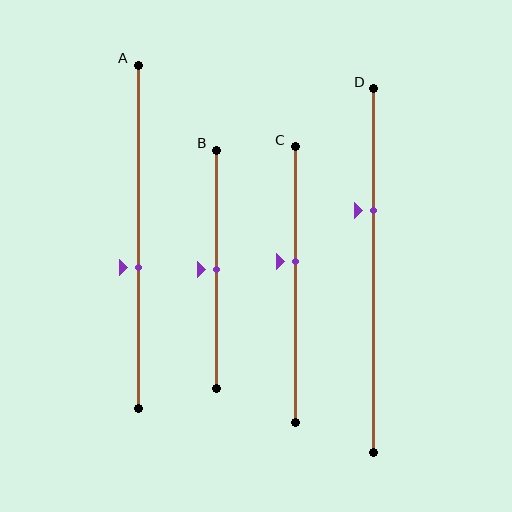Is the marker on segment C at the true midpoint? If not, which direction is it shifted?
No, the marker on segment C is shifted upward by about 8% of the segment length.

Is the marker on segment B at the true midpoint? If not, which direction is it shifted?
Yes, the marker on segment B is at the true midpoint.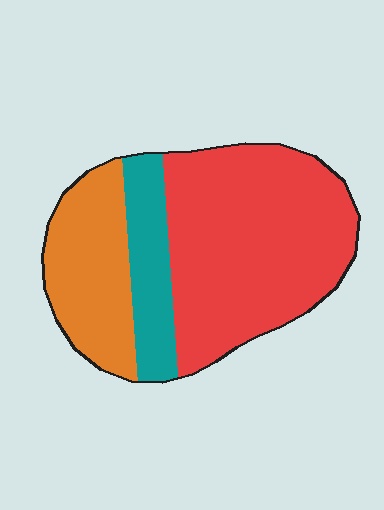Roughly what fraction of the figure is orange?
Orange covers 26% of the figure.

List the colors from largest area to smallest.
From largest to smallest: red, orange, teal.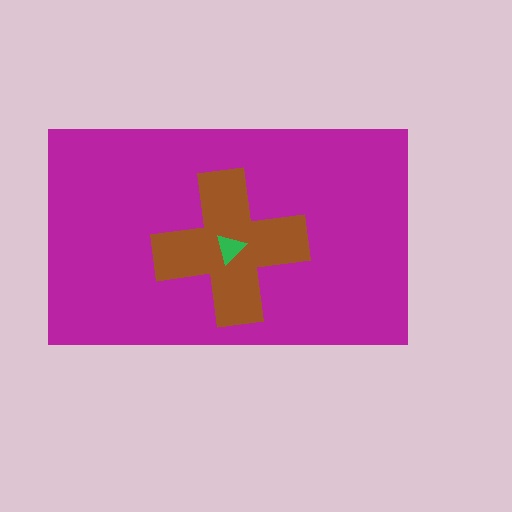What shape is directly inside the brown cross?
The green triangle.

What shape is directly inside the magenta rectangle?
The brown cross.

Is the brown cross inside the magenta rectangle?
Yes.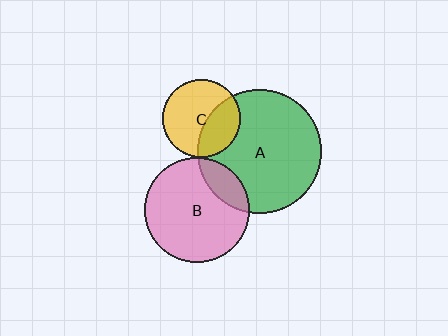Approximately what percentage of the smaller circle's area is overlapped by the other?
Approximately 35%.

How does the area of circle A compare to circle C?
Approximately 2.5 times.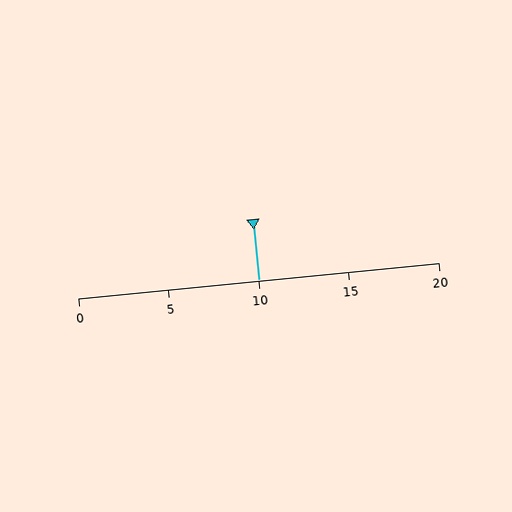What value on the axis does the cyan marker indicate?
The marker indicates approximately 10.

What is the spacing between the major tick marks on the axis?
The major ticks are spaced 5 apart.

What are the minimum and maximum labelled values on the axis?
The axis runs from 0 to 20.